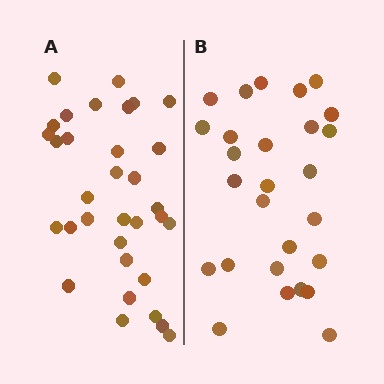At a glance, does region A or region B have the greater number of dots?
Region A (the left region) has more dots.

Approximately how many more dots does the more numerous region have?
Region A has about 6 more dots than region B.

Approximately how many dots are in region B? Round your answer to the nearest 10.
About 30 dots. (The exact count is 27, which rounds to 30.)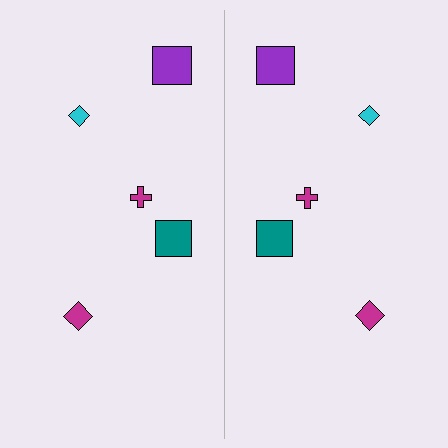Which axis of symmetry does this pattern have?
The pattern has a vertical axis of symmetry running through the center of the image.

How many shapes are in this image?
There are 10 shapes in this image.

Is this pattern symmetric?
Yes, this pattern has bilateral (reflection) symmetry.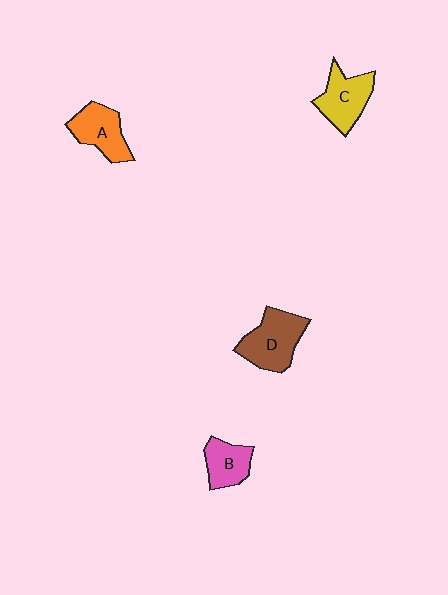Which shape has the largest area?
Shape D (brown).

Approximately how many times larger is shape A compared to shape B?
Approximately 1.2 times.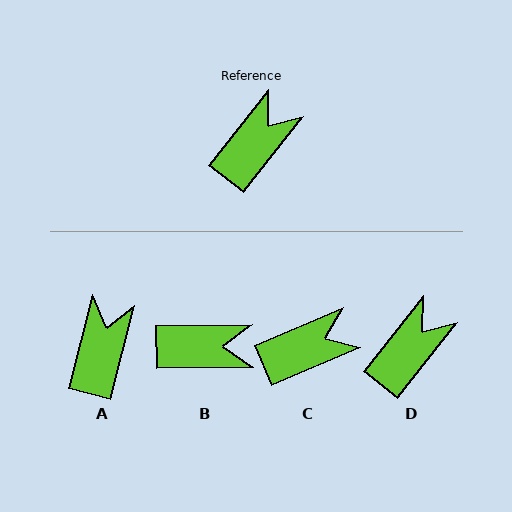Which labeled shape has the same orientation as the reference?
D.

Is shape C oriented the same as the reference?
No, it is off by about 28 degrees.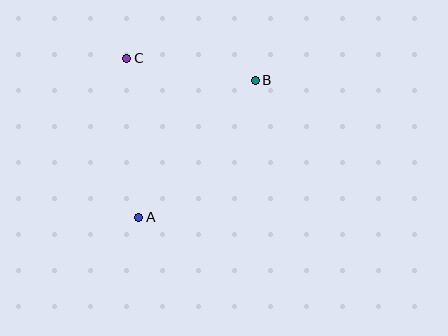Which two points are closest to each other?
Points B and C are closest to each other.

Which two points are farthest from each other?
Points A and B are farthest from each other.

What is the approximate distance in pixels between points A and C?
The distance between A and C is approximately 159 pixels.